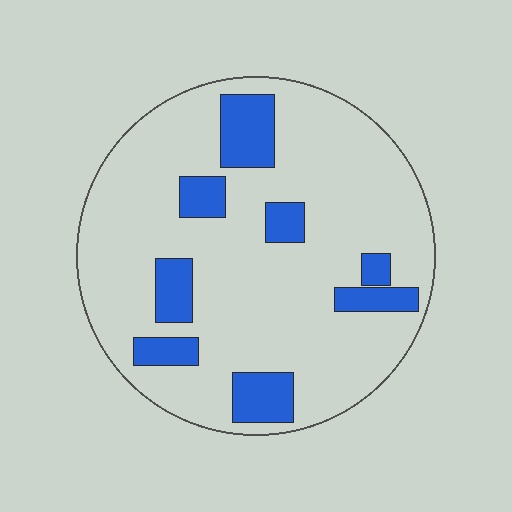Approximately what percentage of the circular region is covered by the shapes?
Approximately 20%.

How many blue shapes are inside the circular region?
8.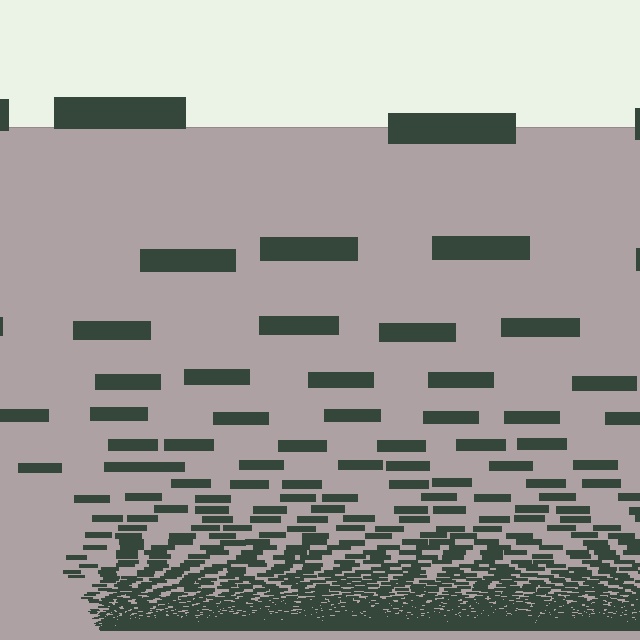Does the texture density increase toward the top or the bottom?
Density increases toward the bottom.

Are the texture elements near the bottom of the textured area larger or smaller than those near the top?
Smaller. The gradient is inverted — elements near the bottom are smaller and denser.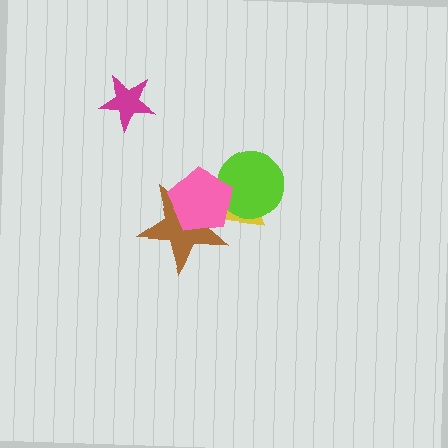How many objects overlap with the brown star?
2 objects overlap with the brown star.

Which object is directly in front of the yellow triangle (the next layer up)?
The brown star is directly in front of the yellow triangle.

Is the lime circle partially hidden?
Yes, it is partially covered by another shape.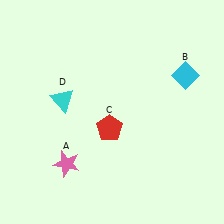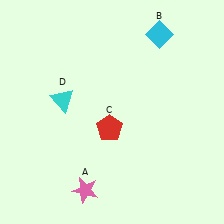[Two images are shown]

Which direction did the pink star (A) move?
The pink star (A) moved down.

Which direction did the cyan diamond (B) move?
The cyan diamond (B) moved up.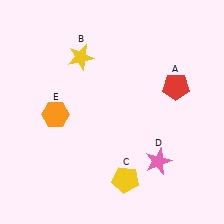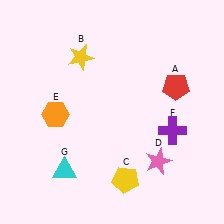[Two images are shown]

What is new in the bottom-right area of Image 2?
A purple cross (F) was added in the bottom-right area of Image 2.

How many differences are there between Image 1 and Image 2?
There are 2 differences between the two images.